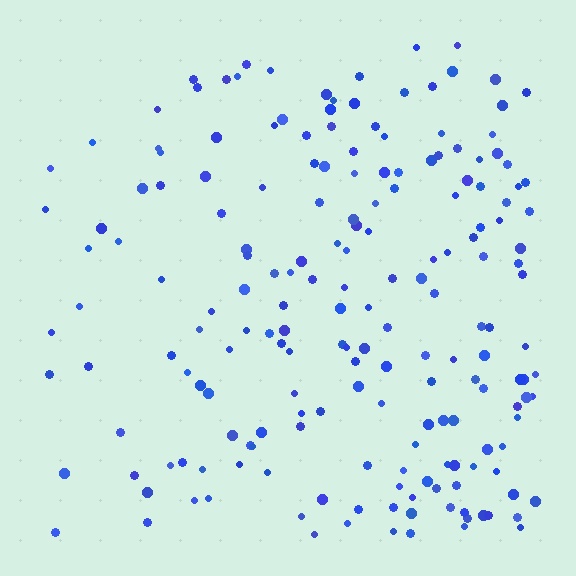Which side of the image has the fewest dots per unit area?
The left.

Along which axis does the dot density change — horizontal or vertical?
Horizontal.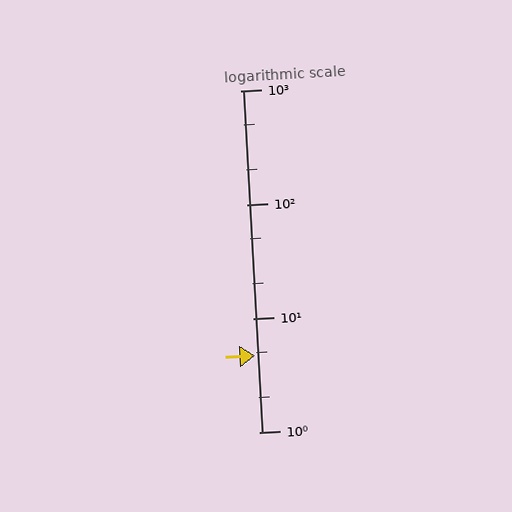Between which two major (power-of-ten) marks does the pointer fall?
The pointer is between 1 and 10.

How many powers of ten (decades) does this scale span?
The scale spans 3 decades, from 1 to 1000.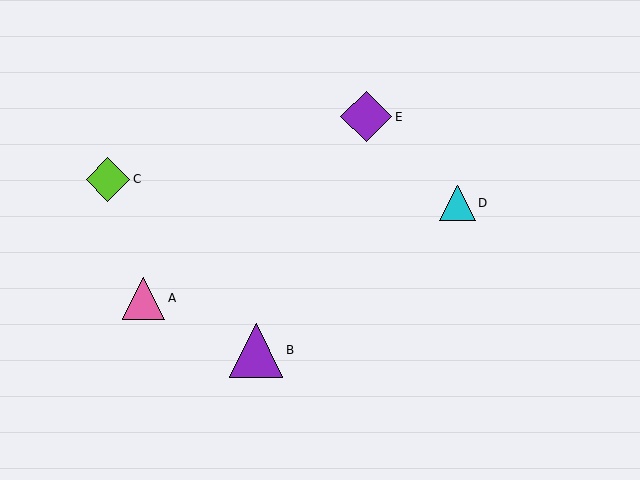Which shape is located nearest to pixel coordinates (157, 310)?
The pink triangle (labeled A) at (144, 298) is nearest to that location.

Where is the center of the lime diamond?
The center of the lime diamond is at (108, 179).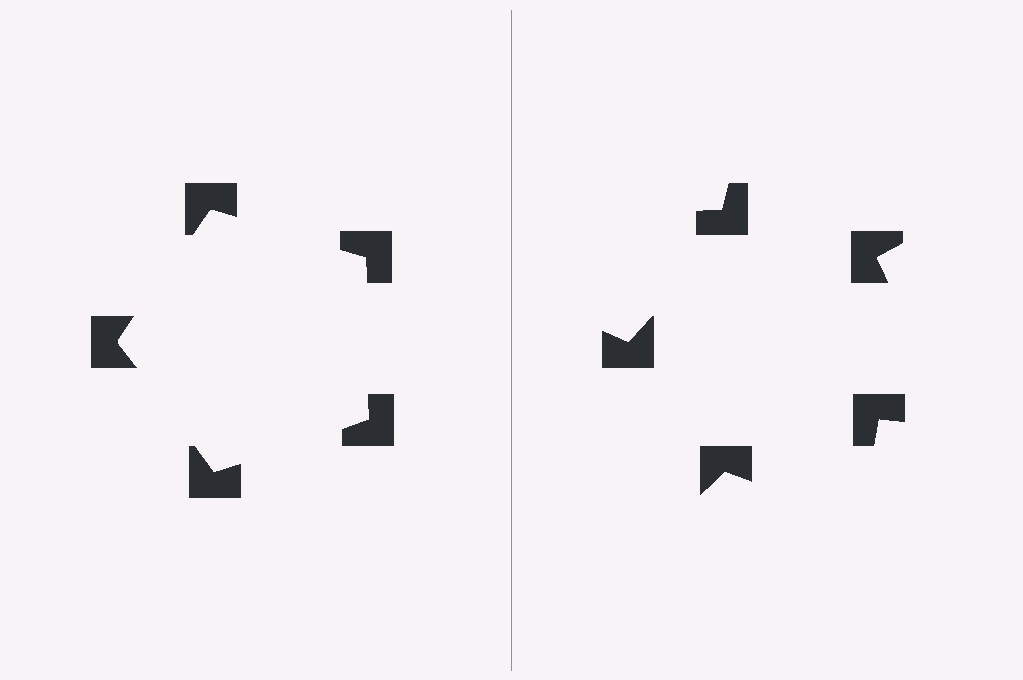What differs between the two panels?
The notched squares are positioned identically on both sides; only the wedge orientations differ. On the left they align to a pentagon; on the right they are misaligned.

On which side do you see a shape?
An illusory pentagon appears on the left side. On the right side the wedge cuts are rotated, so no coherent shape forms.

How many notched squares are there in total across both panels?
10 — 5 on each side.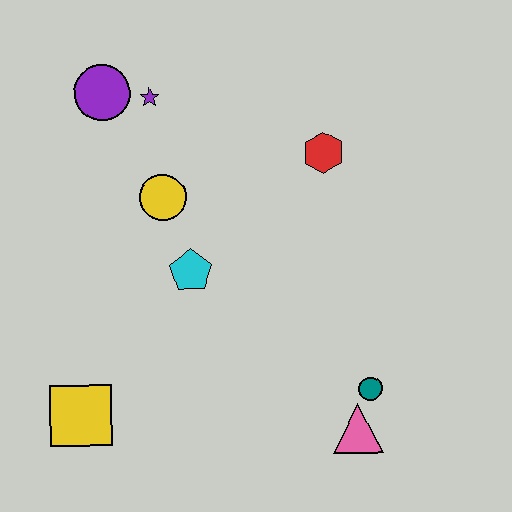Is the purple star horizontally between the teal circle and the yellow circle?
No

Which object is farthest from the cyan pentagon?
The pink triangle is farthest from the cyan pentagon.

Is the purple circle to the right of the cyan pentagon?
No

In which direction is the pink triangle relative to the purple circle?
The pink triangle is below the purple circle.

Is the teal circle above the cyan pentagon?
No